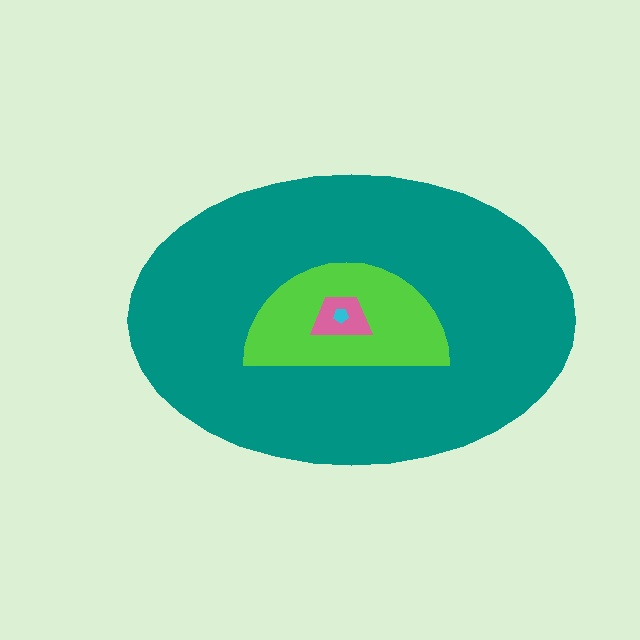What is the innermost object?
The cyan pentagon.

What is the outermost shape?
The teal ellipse.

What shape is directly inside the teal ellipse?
The lime semicircle.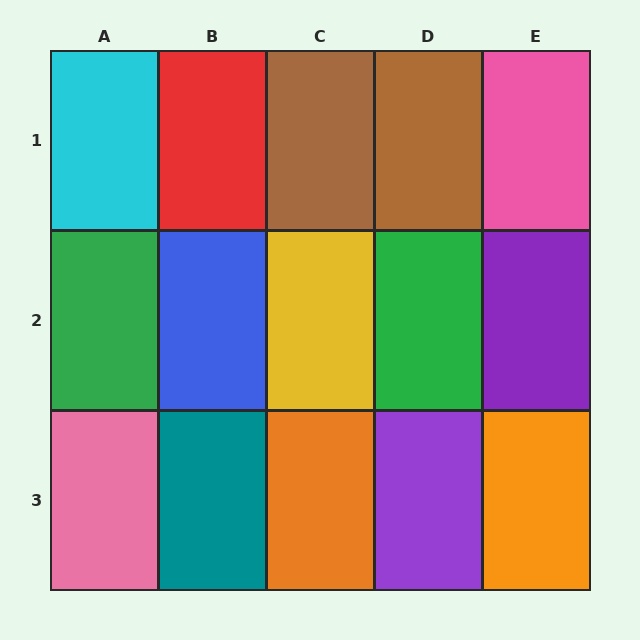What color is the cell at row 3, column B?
Teal.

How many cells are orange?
2 cells are orange.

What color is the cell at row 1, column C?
Brown.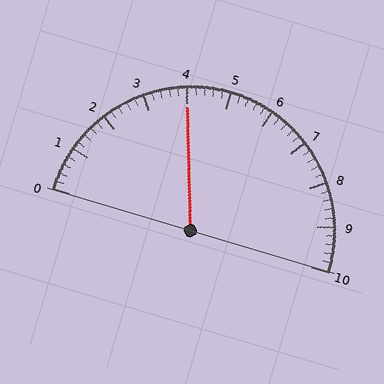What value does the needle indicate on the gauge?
The needle indicates approximately 4.0.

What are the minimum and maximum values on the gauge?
The gauge ranges from 0 to 10.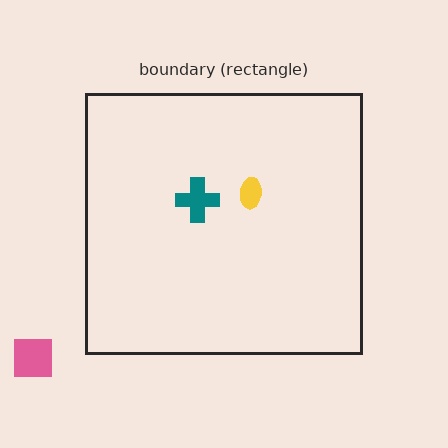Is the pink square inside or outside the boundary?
Outside.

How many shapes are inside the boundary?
2 inside, 1 outside.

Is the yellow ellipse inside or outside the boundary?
Inside.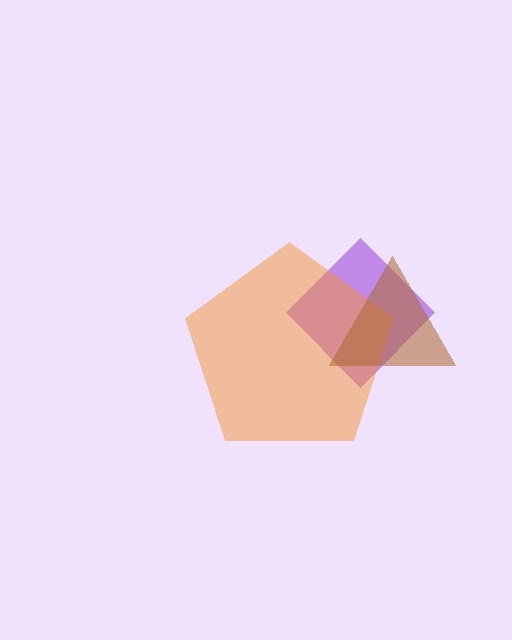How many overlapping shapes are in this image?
There are 3 overlapping shapes in the image.